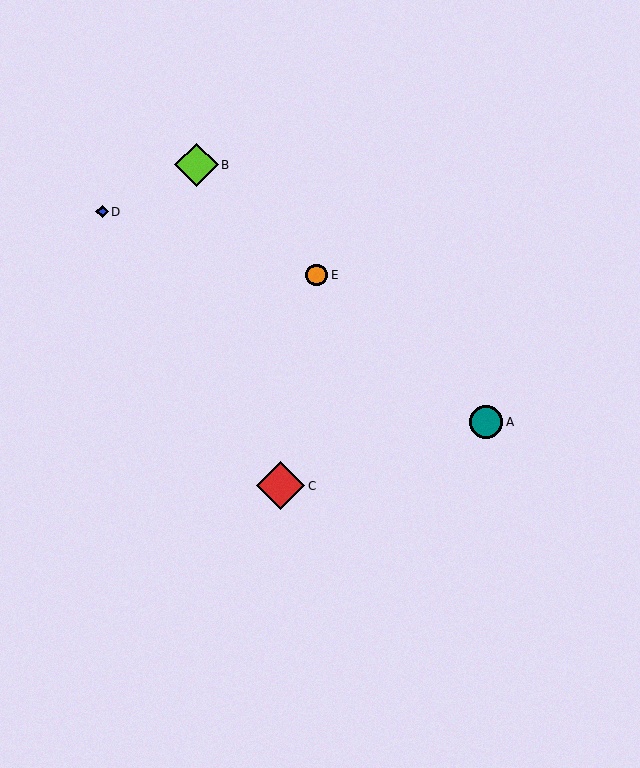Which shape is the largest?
The red diamond (labeled C) is the largest.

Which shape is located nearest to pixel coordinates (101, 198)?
The blue diamond (labeled D) at (102, 212) is nearest to that location.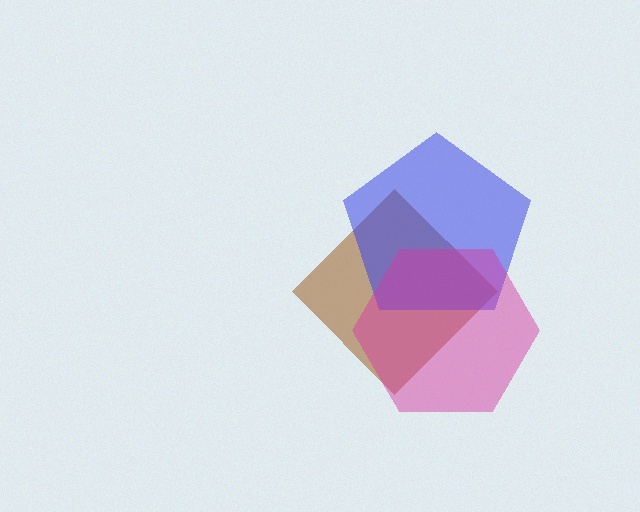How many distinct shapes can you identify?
There are 3 distinct shapes: a brown diamond, a blue pentagon, a magenta hexagon.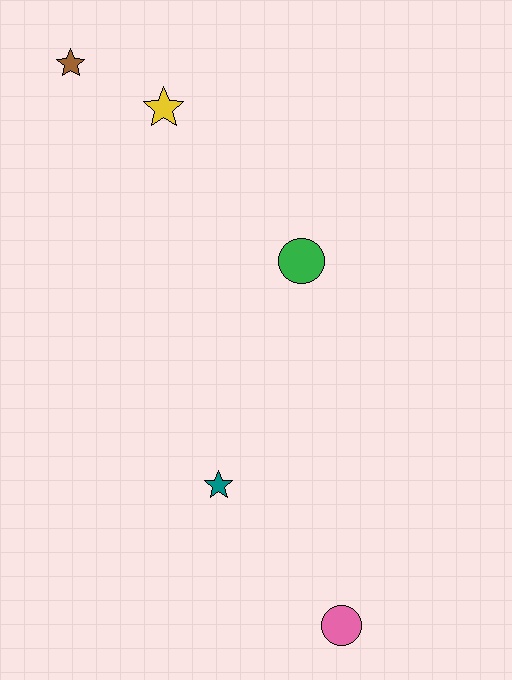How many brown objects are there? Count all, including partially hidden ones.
There is 1 brown object.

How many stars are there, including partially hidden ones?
There are 3 stars.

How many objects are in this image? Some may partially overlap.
There are 5 objects.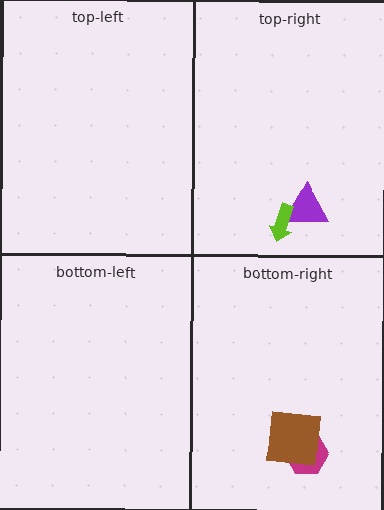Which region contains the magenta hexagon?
The bottom-right region.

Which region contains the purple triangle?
The top-right region.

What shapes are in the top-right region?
The purple triangle, the lime arrow.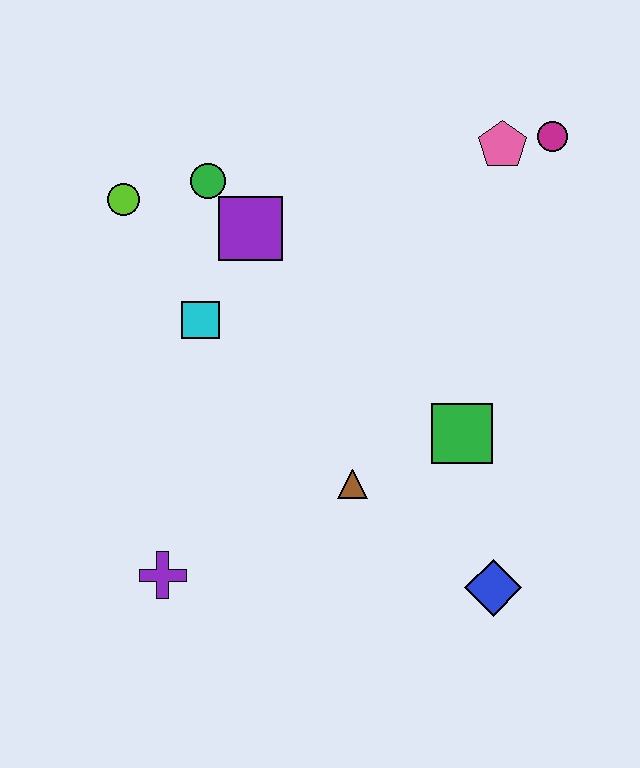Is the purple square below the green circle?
Yes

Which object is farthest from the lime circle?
The blue diamond is farthest from the lime circle.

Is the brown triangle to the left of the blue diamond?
Yes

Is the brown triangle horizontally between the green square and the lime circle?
Yes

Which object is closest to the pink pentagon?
The magenta circle is closest to the pink pentagon.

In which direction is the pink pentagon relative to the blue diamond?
The pink pentagon is above the blue diamond.